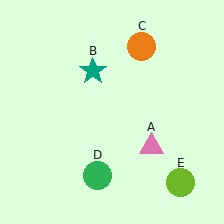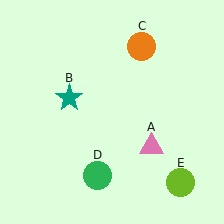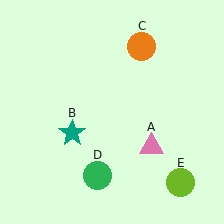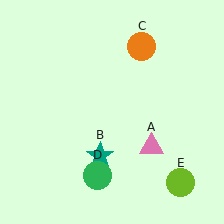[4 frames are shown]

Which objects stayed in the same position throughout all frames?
Pink triangle (object A) and orange circle (object C) and green circle (object D) and lime circle (object E) remained stationary.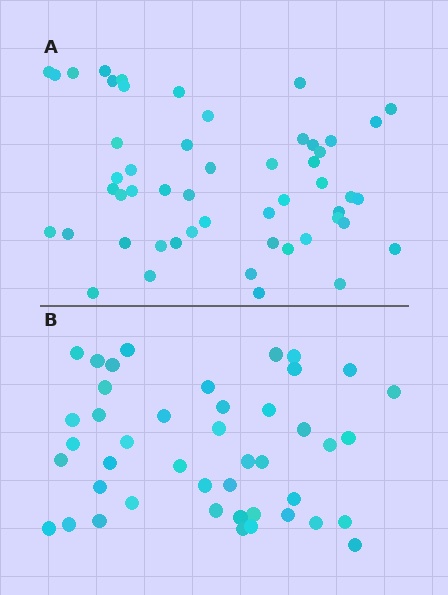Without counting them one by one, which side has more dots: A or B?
Region A (the top region) has more dots.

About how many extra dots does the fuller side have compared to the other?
Region A has roughly 8 or so more dots than region B.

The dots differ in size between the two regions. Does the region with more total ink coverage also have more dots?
No. Region B has more total ink coverage because its dots are larger, but region A actually contains more individual dots. Total area can be misleading — the number of items is what matters here.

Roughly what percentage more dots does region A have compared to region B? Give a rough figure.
About 20% more.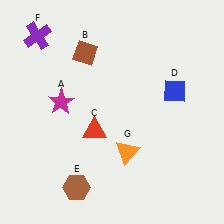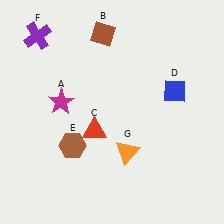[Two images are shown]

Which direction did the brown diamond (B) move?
The brown diamond (B) moved up.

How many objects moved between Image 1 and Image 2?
2 objects moved between the two images.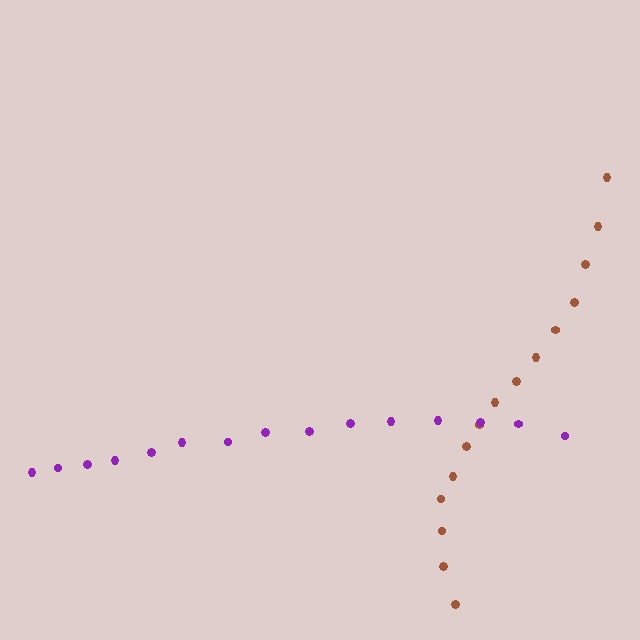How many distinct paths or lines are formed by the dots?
There are 2 distinct paths.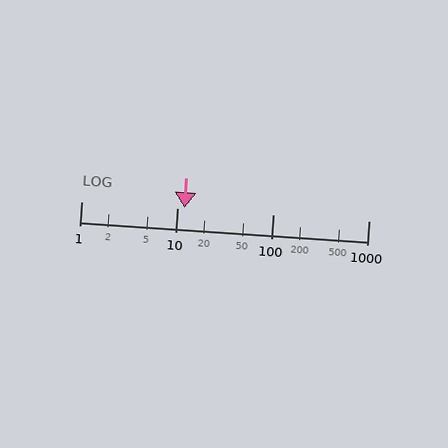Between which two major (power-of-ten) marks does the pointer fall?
The pointer is between 10 and 100.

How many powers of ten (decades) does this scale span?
The scale spans 3 decades, from 1 to 1000.